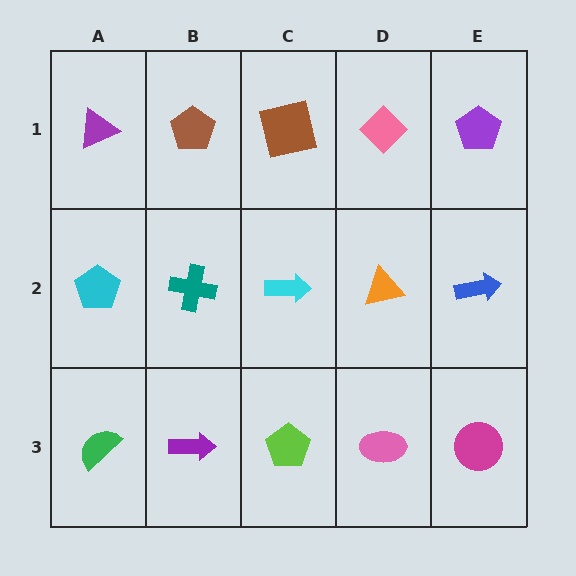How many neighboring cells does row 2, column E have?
3.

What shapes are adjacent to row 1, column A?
A cyan pentagon (row 2, column A), a brown pentagon (row 1, column B).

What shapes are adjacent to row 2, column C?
A brown square (row 1, column C), a lime pentagon (row 3, column C), a teal cross (row 2, column B), an orange triangle (row 2, column D).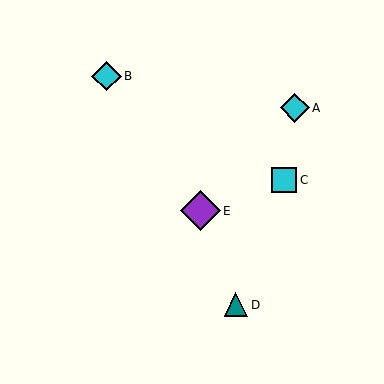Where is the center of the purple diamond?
The center of the purple diamond is at (201, 211).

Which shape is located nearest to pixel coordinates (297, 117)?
The cyan diamond (labeled A) at (295, 108) is nearest to that location.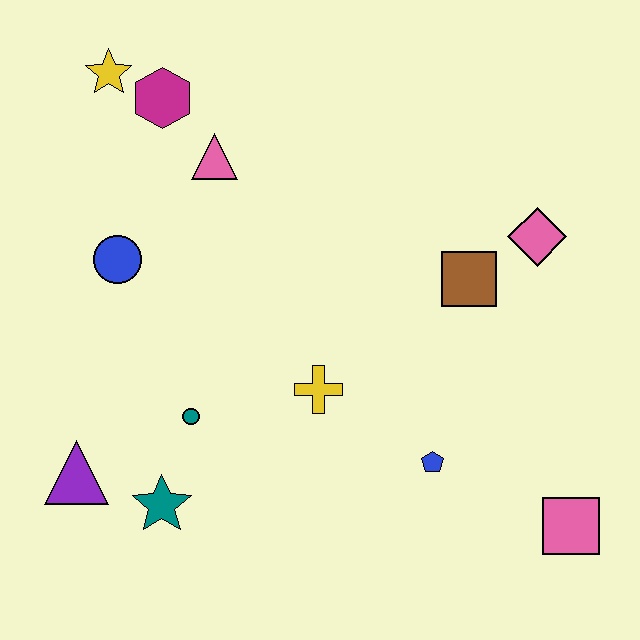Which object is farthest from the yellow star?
The pink square is farthest from the yellow star.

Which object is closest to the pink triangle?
The magenta hexagon is closest to the pink triangle.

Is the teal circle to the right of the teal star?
Yes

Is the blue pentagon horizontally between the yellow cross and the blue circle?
No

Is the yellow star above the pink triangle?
Yes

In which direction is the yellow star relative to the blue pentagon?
The yellow star is above the blue pentagon.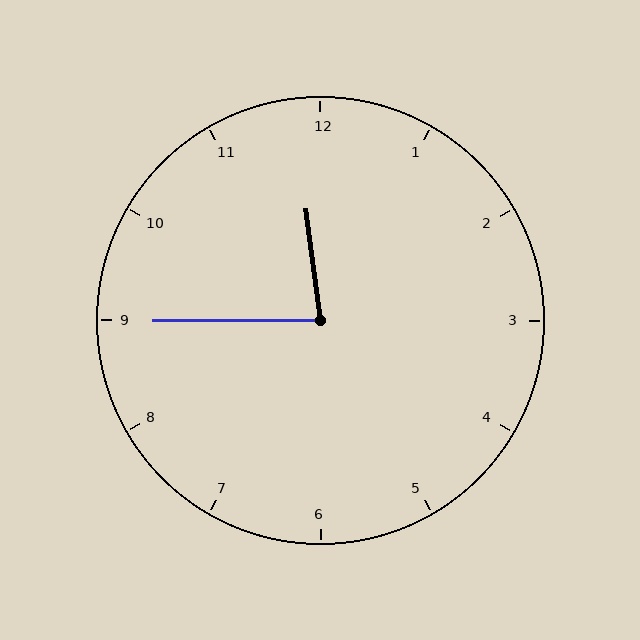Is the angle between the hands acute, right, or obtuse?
It is acute.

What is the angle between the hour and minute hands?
Approximately 82 degrees.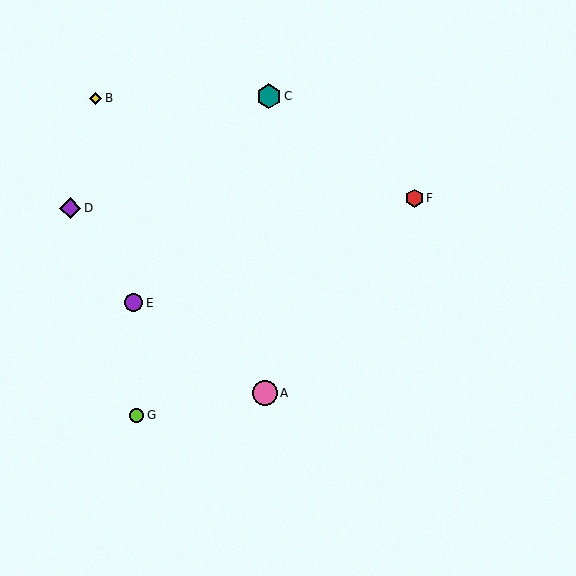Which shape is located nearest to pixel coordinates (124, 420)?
The lime circle (labeled G) at (137, 415) is nearest to that location.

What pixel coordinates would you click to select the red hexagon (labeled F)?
Click at (414, 198) to select the red hexagon F.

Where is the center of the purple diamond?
The center of the purple diamond is at (70, 208).